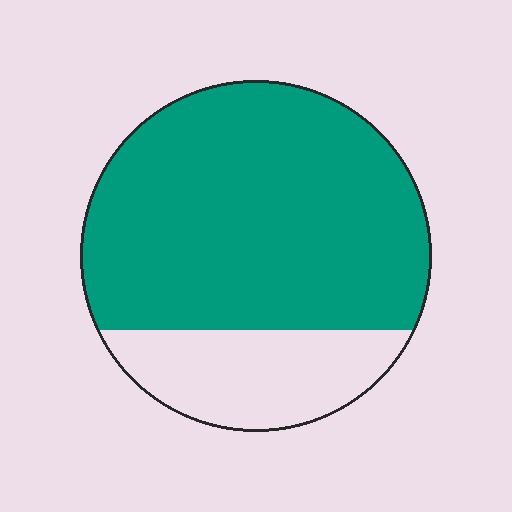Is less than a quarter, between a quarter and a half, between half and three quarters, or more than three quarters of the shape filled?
More than three quarters.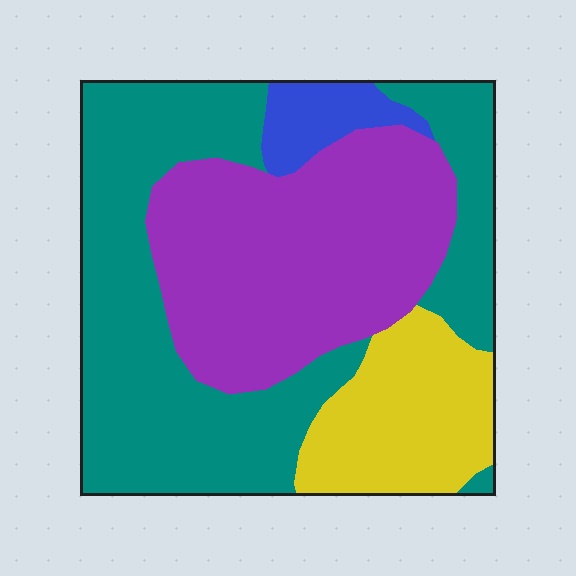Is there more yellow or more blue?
Yellow.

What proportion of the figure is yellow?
Yellow takes up about one sixth (1/6) of the figure.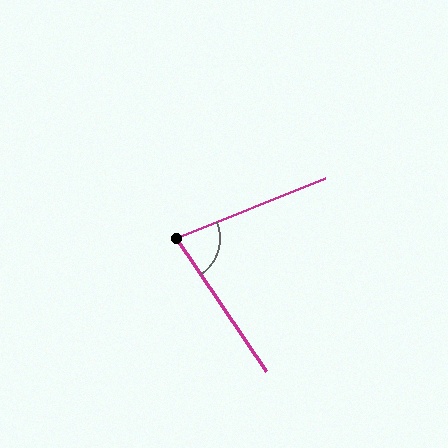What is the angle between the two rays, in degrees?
Approximately 78 degrees.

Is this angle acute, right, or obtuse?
It is acute.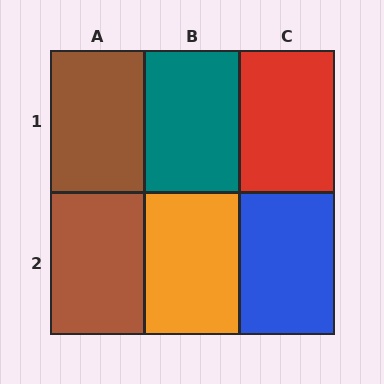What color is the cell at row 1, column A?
Brown.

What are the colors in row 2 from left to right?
Brown, orange, blue.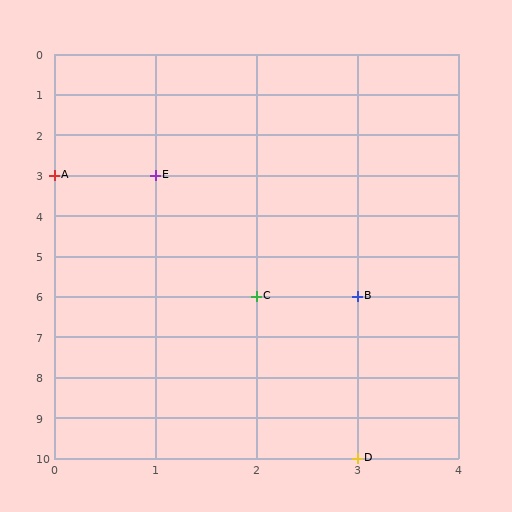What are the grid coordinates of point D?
Point D is at grid coordinates (3, 10).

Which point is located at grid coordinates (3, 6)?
Point B is at (3, 6).